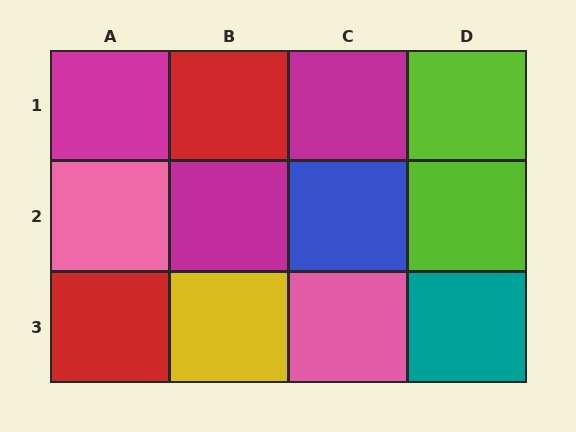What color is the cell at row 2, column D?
Lime.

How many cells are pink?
2 cells are pink.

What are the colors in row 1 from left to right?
Magenta, red, magenta, lime.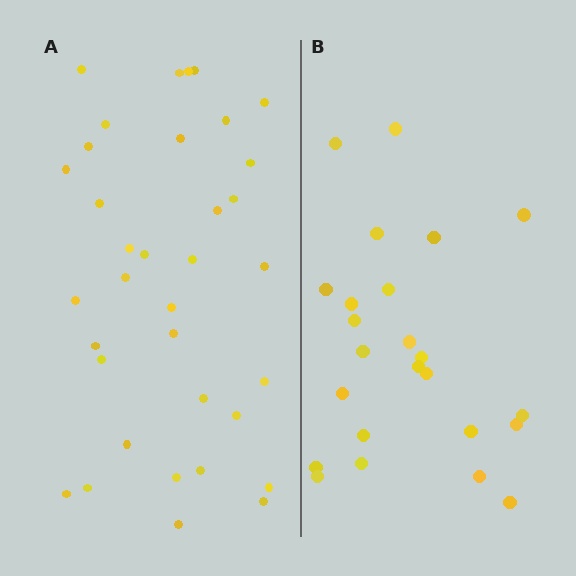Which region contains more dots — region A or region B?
Region A (the left region) has more dots.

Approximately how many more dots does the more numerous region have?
Region A has roughly 12 or so more dots than region B.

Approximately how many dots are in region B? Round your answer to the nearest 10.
About 20 dots. (The exact count is 24, which rounds to 20.)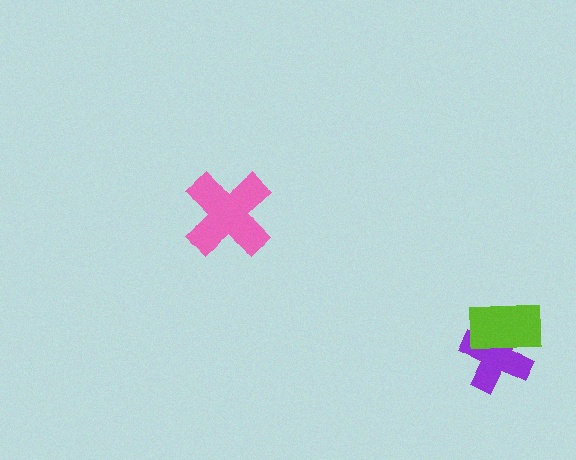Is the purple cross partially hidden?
Yes, it is partially covered by another shape.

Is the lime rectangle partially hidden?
No, no other shape covers it.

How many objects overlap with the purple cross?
1 object overlaps with the purple cross.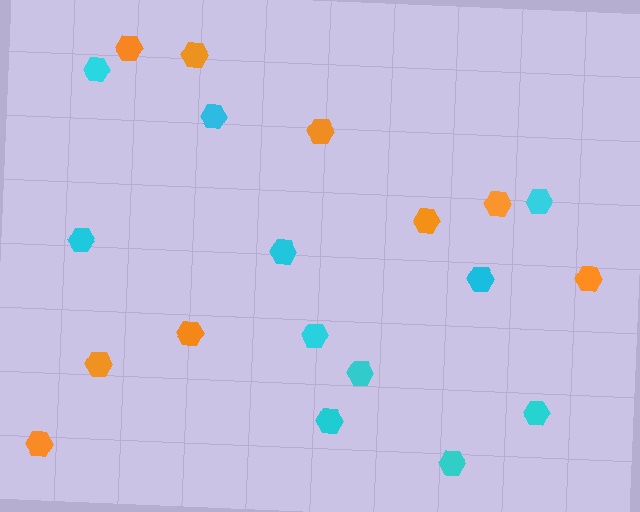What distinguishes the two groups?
There are 2 groups: one group of orange hexagons (9) and one group of cyan hexagons (11).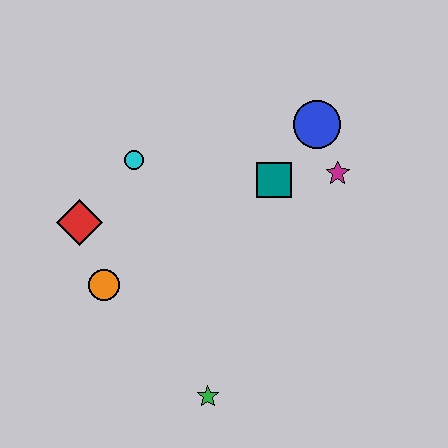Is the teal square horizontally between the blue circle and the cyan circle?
Yes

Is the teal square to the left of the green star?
No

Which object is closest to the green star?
The orange circle is closest to the green star.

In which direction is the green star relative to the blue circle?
The green star is below the blue circle.